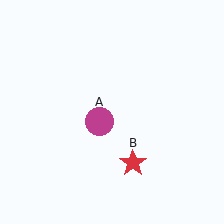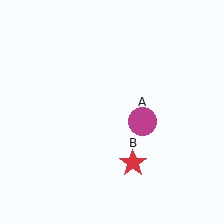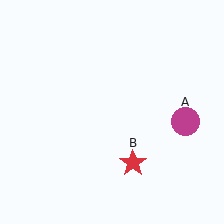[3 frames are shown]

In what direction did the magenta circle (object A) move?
The magenta circle (object A) moved right.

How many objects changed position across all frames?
1 object changed position: magenta circle (object A).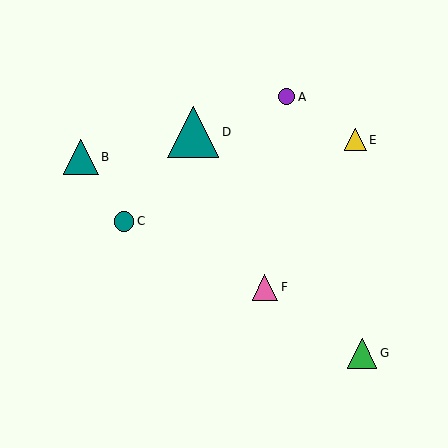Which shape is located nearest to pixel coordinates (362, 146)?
The yellow triangle (labeled E) at (355, 140) is nearest to that location.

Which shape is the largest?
The teal triangle (labeled D) is the largest.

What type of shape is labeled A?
Shape A is a purple circle.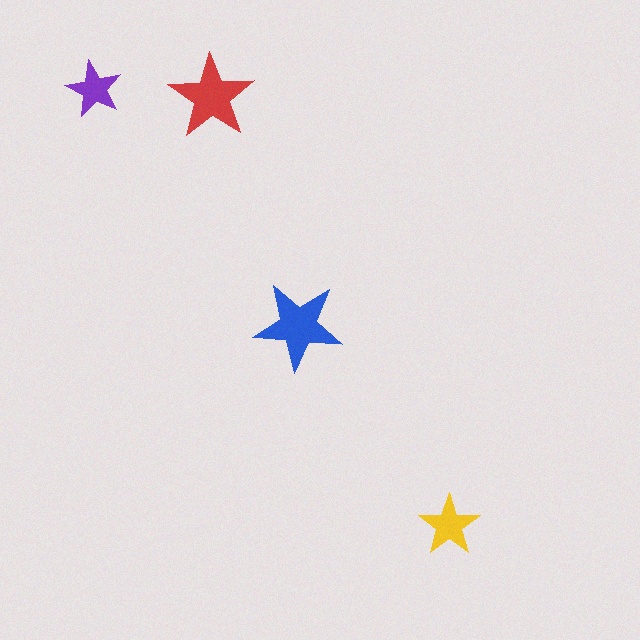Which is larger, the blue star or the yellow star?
The blue one.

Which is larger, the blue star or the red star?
The blue one.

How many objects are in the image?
There are 4 objects in the image.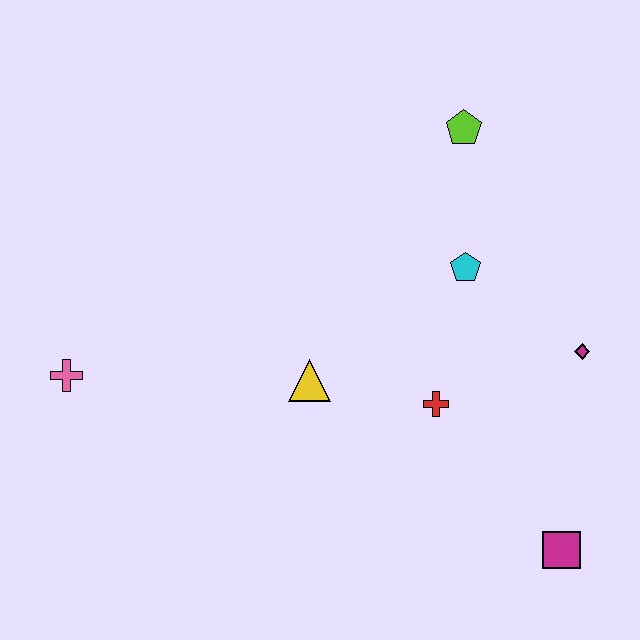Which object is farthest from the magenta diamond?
The pink cross is farthest from the magenta diamond.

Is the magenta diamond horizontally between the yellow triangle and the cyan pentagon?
No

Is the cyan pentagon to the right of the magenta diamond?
No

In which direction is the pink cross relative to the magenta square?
The pink cross is to the left of the magenta square.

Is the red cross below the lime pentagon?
Yes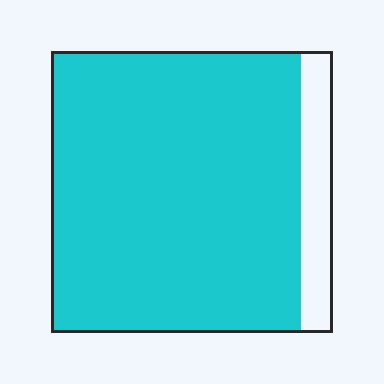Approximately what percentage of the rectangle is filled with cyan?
Approximately 90%.